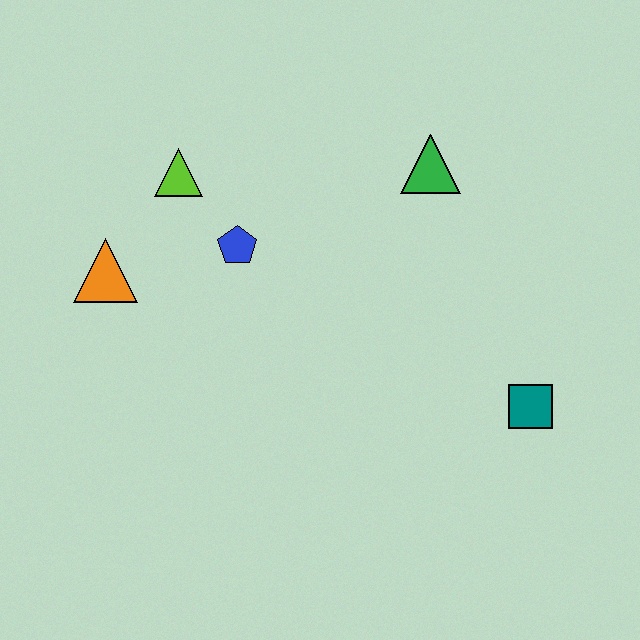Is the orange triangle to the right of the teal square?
No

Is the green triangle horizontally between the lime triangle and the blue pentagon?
No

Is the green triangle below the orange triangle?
No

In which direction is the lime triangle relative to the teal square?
The lime triangle is to the left of the teal square.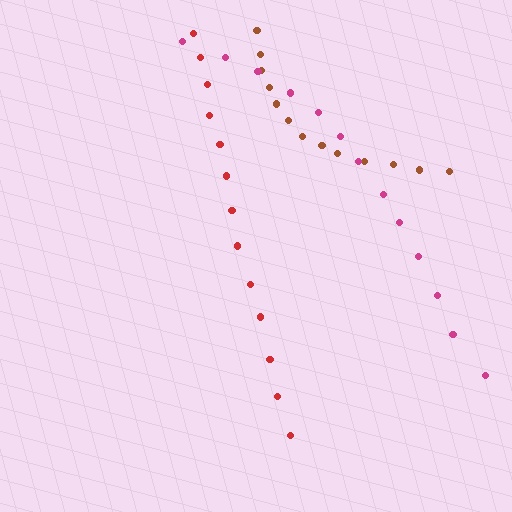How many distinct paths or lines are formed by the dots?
There are 3 distinct paths.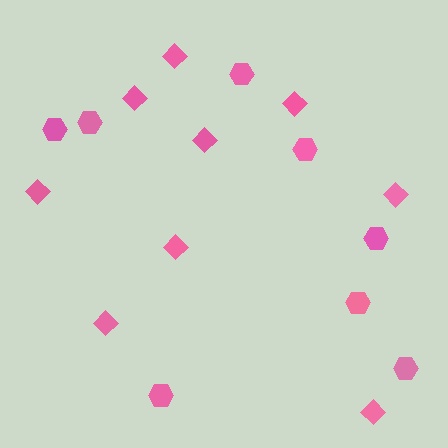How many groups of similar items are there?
There are 2 groups: one group of diamonds (9) and one group of hexagons (8).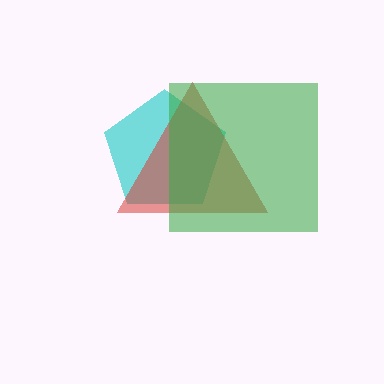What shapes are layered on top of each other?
The layered shapes are: a cyan pentagon, a red triangle, a green square.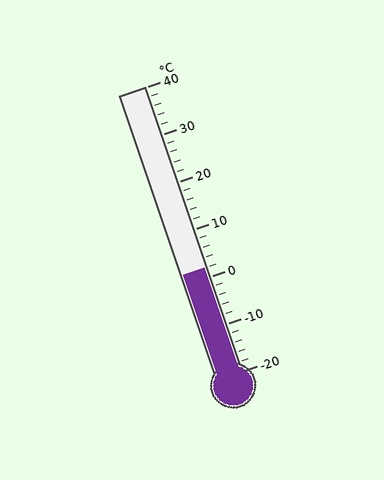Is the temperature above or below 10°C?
The temperature is below 10°C.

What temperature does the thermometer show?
The thermometer shows approximately 2°C.